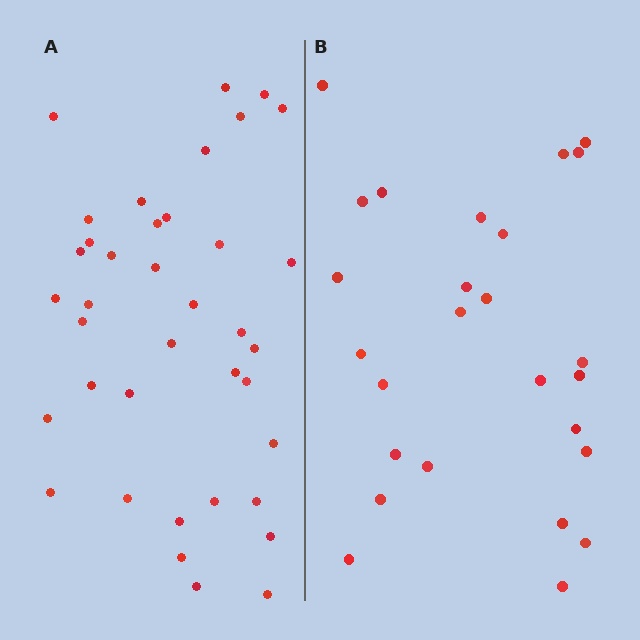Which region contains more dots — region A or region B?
Region A (the left region) has more dots.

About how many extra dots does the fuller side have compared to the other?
Region A has roughly 12 or so more dots than region B.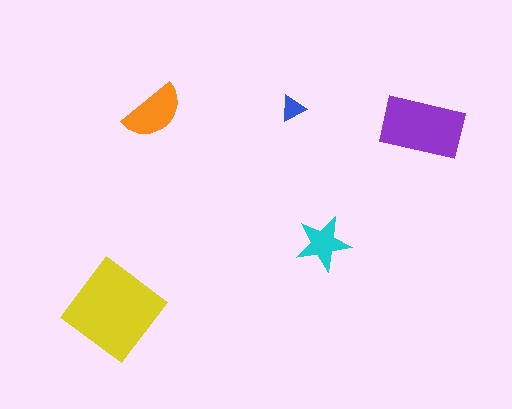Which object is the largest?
The yellow diamond.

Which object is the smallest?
The blue triangle.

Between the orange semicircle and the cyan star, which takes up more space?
The orange semicircle.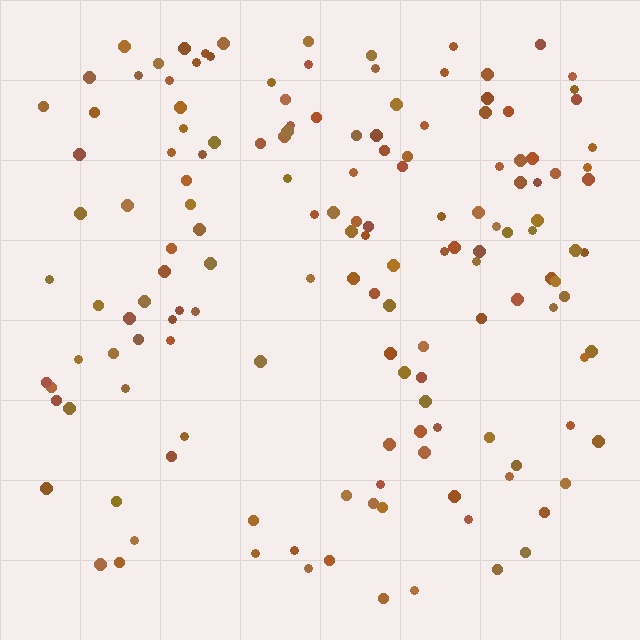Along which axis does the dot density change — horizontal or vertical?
Vertical.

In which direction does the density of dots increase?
From bottom to top, with the top side densest.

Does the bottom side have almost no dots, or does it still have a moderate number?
Still a moderate number, just noticeably fewer than the top.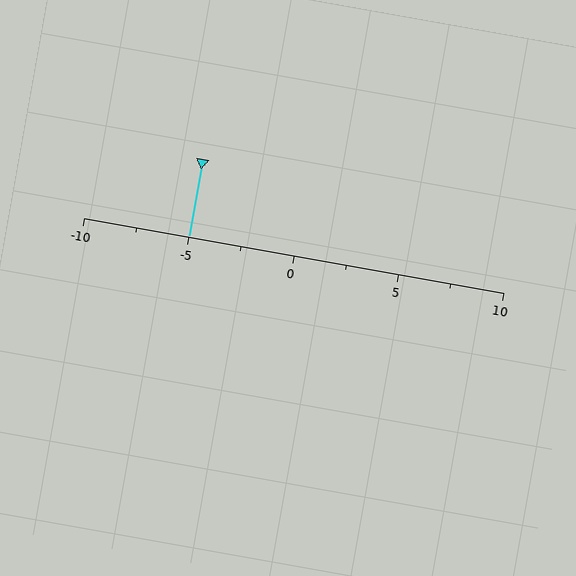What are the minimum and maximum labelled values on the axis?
The axis runs from -10 to 10.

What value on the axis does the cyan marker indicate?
The marker indicates approximately -5.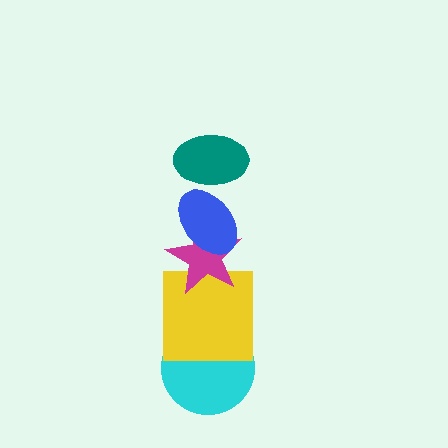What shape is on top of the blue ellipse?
The teal ellipse is on top of the blue ellipse.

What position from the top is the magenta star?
The magenta star is 3rd from the top.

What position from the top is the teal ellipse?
The teal ellipse is 1st from the top.